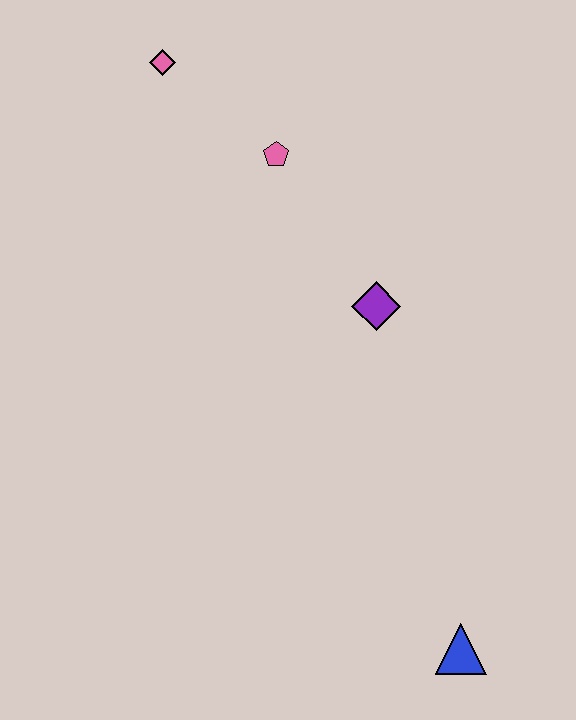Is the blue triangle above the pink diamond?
No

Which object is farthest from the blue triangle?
The pink diamond is farthest from the blue triangle.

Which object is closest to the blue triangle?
The purple diamond is closest to the blue triangle.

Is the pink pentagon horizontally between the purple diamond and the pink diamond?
Yes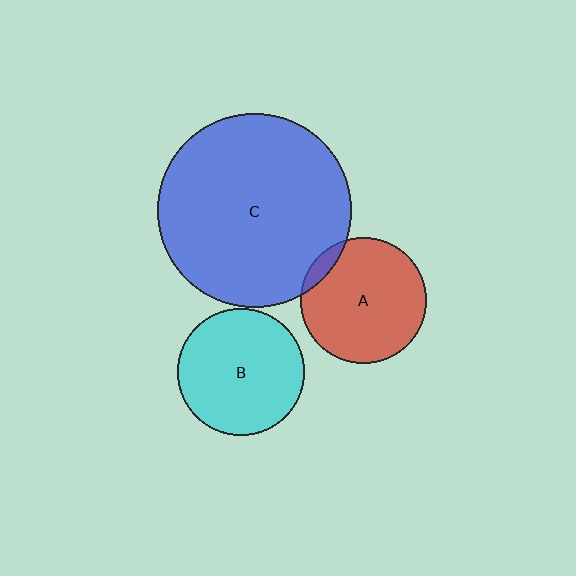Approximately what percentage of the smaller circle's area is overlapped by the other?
Approximately 10%.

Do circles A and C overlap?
Yes.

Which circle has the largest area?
Circle C (blue).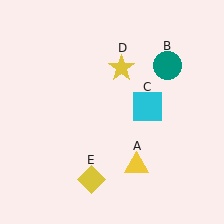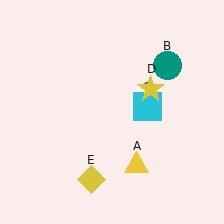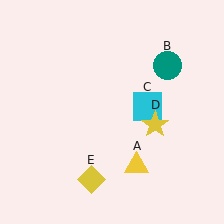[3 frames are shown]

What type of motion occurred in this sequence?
The yellow star (object D) rotated clockwise around the center of the scene.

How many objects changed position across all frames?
1 object changed position: yellow star (object D).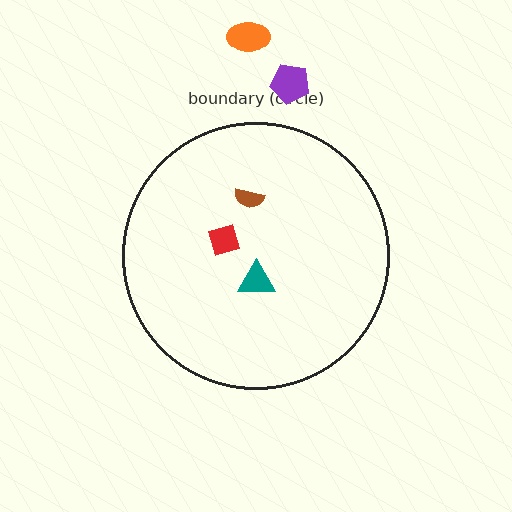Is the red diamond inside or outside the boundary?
Inside.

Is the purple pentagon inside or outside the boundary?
Outside.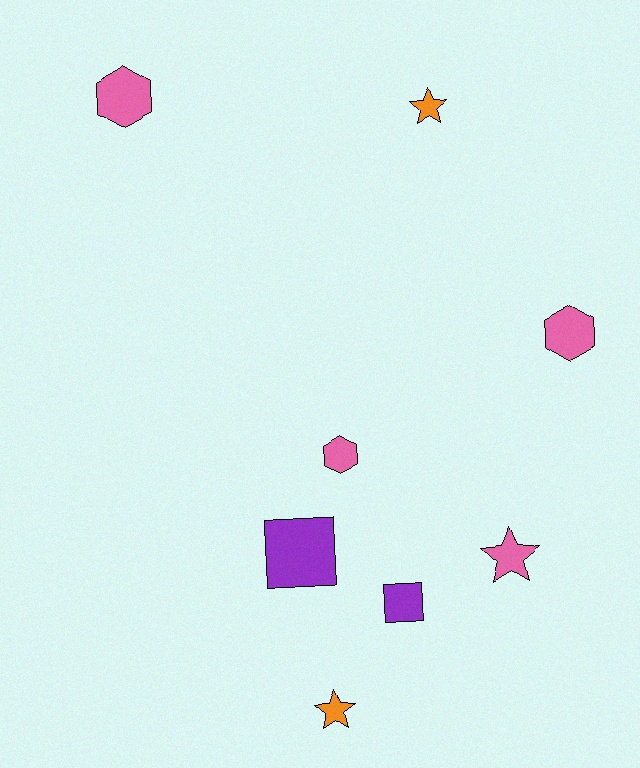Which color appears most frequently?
Pink, with 4 objects.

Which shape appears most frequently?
Star, with 3 objects.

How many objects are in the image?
There are 8 objects.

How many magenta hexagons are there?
There are no magenta hexagons.